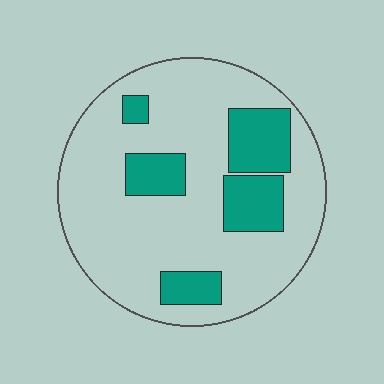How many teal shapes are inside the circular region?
5.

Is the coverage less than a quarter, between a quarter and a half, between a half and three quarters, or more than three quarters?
Less than a quarter.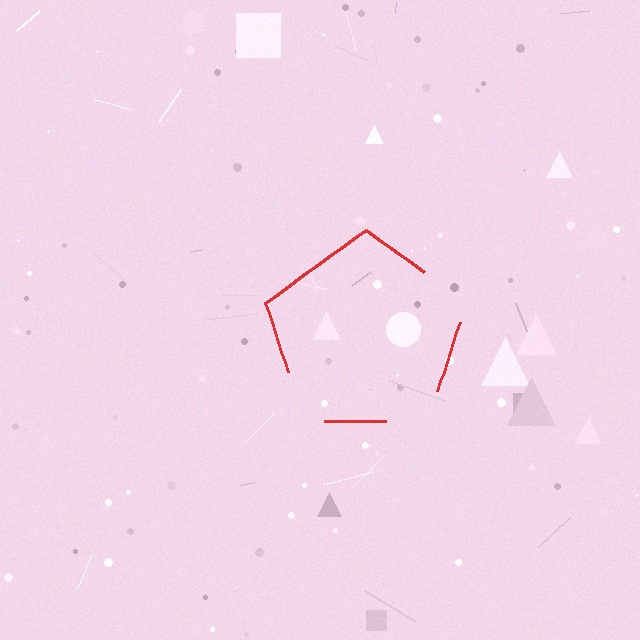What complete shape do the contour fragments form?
The contour fragments form a pentagon.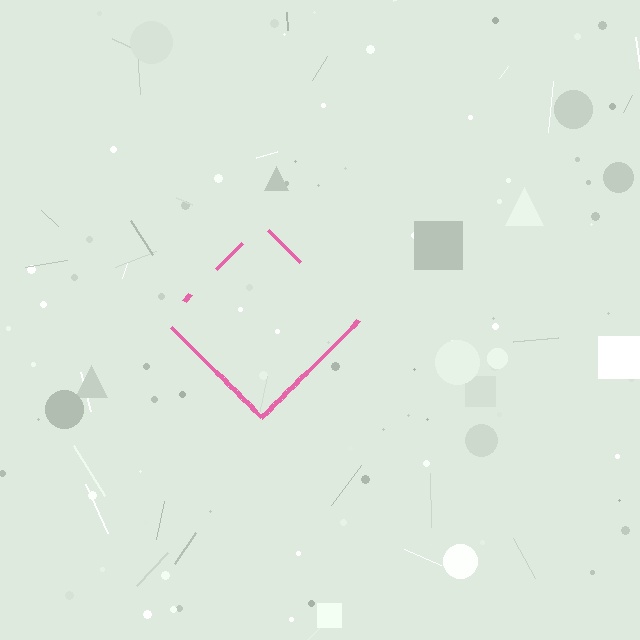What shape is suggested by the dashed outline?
The dashed outline suggests a diamond.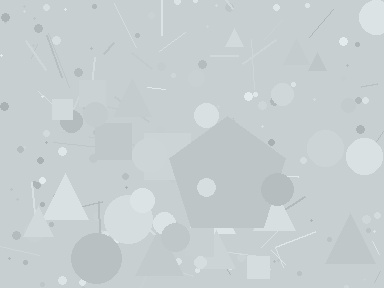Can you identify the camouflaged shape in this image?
The camouflaged shape is a pentagon.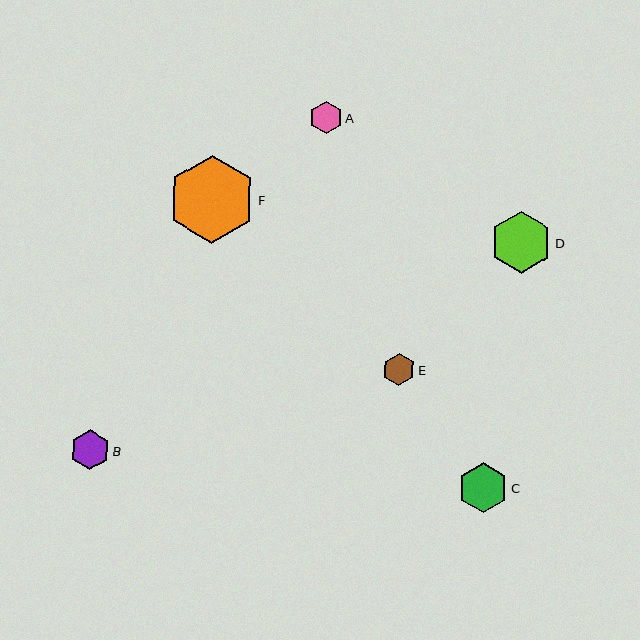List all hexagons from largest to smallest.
From largest to smallest: F, D, C, B, A, E.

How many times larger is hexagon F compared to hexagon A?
Hexagon F is approximately 2.7 times the size of hexagon A.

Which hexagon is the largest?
Hexagon F is the largest with a size of approximately 88 pixels.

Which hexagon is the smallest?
Hexagon E is the smallest with a size of approximately 32 pixels.